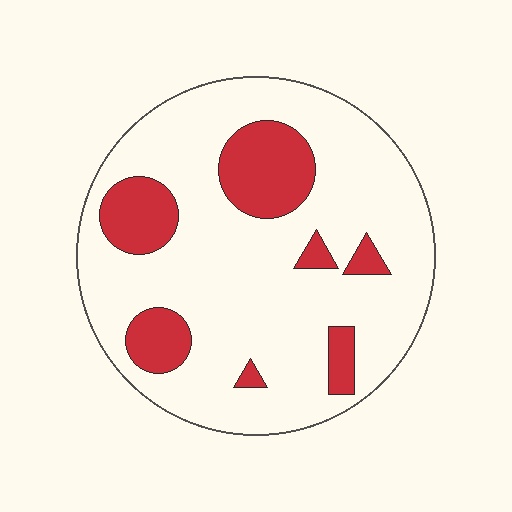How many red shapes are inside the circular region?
7.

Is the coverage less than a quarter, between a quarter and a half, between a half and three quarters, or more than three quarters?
Less than a quarter.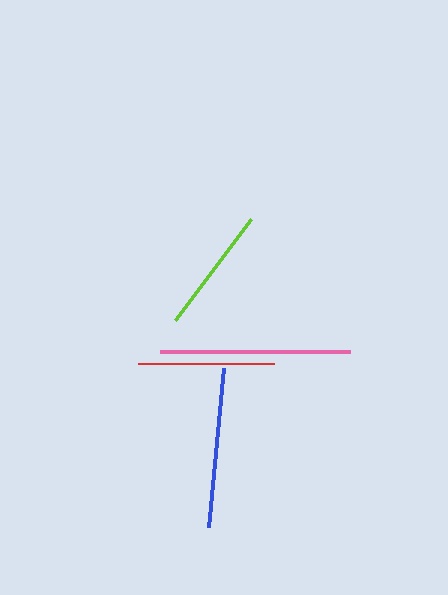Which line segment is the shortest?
The lime line is the shortest at approximately 127 pixels.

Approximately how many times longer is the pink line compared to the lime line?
The pink line is approximately 1.5 times the length of the lime line.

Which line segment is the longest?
The pink line is the longest at approximately 190 pixels.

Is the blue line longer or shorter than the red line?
The blue line is longer than the red line.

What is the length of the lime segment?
The lime segment is approximately 127 pixels long.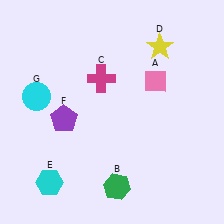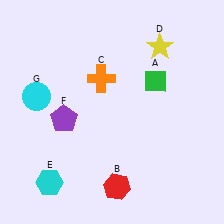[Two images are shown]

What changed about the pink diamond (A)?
In Image 1, A is pink. In Image 2, it changed to green.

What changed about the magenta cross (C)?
In Image 1, C is magenta. In Image 2, it changed to orange.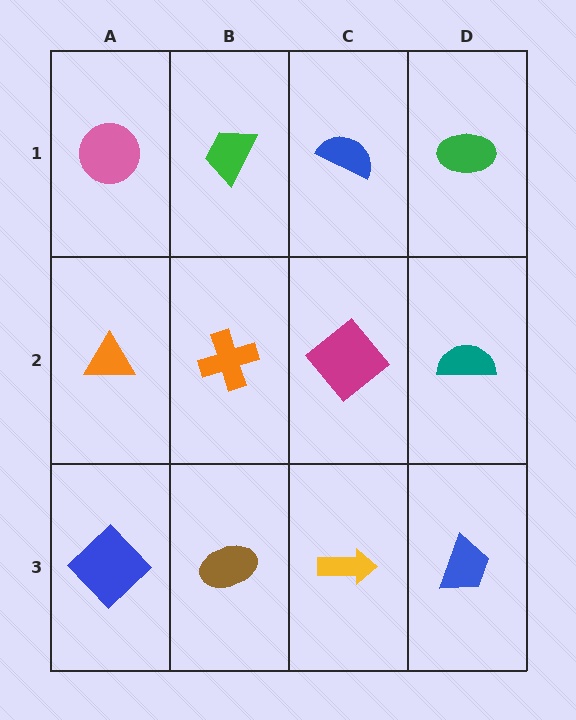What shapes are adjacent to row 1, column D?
A teal semicircle (row 2, column D), a blue semicircle (row 1, column C).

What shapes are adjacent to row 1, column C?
A magenta diamond (row 2, column C), a green trapezoid (row 1, column B), a green ellipse (row 1, column D).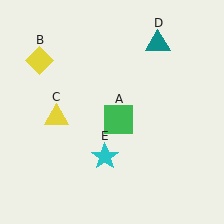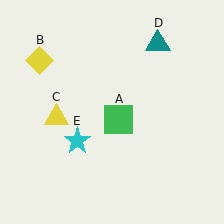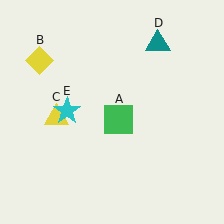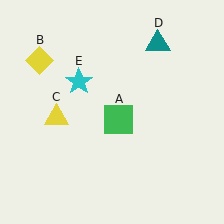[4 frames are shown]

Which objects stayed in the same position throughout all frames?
Green square (object A) and yellow diamond (object B) and yellow triangle (object C) and teal triangle (object D) remained stationary.